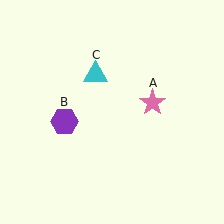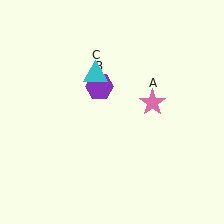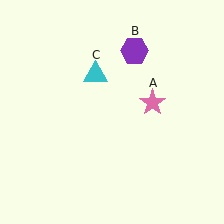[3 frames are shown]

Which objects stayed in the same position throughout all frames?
Pink star (object A) and cyan triangle (object C) remained stationary.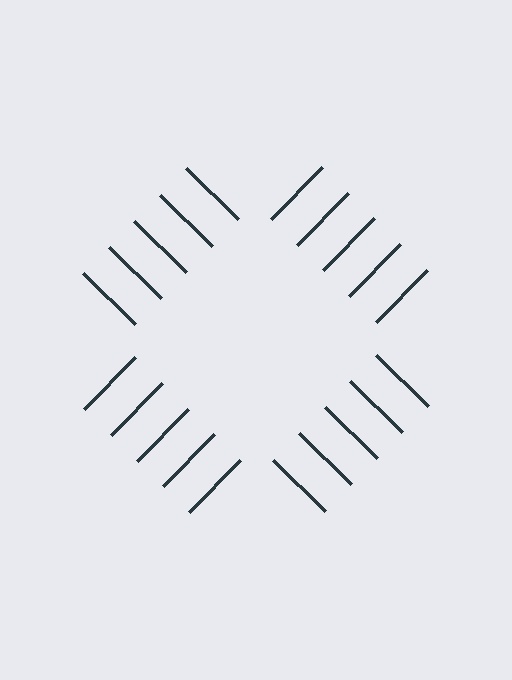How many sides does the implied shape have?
4 sides — the line-ends trace a square.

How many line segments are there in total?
20 — 5 along each of the 4 edges.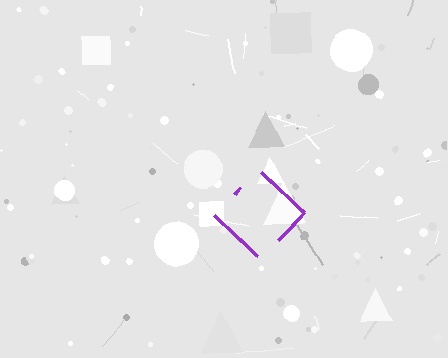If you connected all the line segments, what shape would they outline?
They would outline a diamond.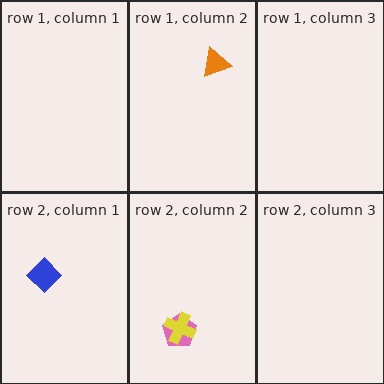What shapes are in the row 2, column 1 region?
The blue diamond.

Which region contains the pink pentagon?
The row 2, column 2 region.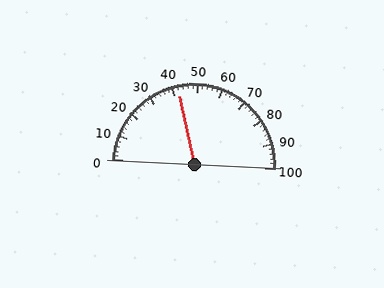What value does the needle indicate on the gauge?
The needle indicates approximately 42.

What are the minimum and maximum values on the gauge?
The gauge ranges from 0 to 100.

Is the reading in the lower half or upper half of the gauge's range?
The reading is in the lower half of the range (0 to 100).